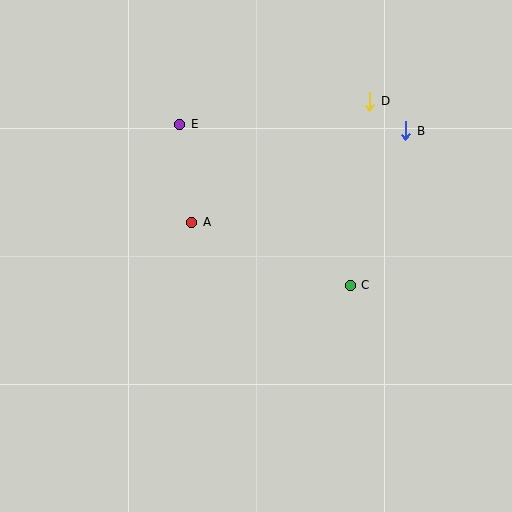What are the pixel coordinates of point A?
Point A is at (192, 222).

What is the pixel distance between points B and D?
The distance between B and D is 47 pixels.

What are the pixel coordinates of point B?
Point B is at (406, 131).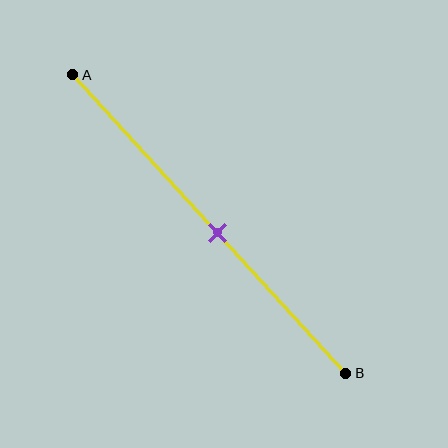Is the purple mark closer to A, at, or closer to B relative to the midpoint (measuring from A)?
The purple mark is approximately at the midpoint of segment AB.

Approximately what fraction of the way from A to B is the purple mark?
The purple mark is approximately 55% of the way from A to B.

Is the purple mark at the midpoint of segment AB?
Yes, the mark is approximately at the midpoint.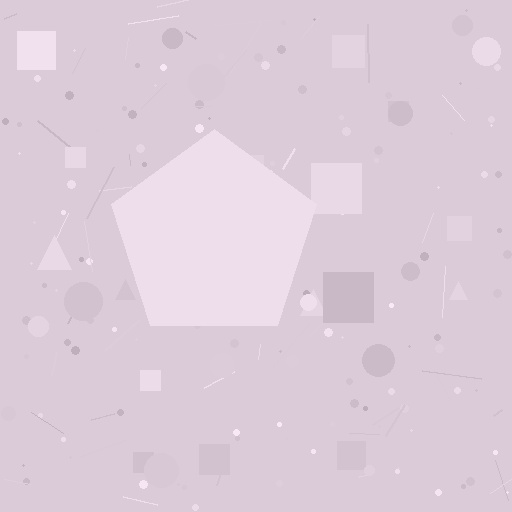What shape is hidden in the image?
A pentagon is hidden in the image.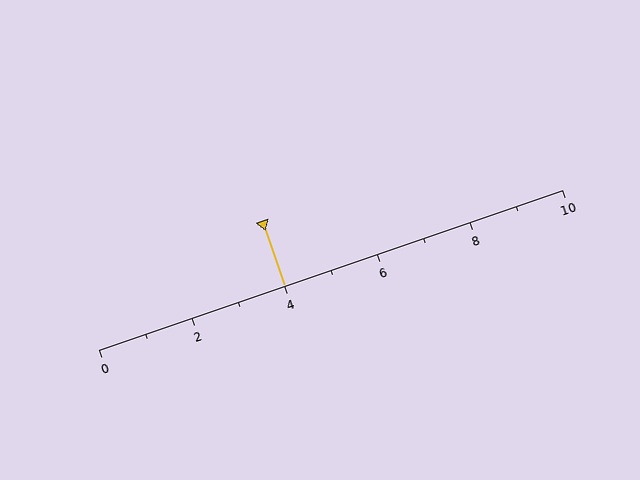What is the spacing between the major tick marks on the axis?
The major ticks are spaced 2 apart.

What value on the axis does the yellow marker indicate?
The marker indicates approximately 4.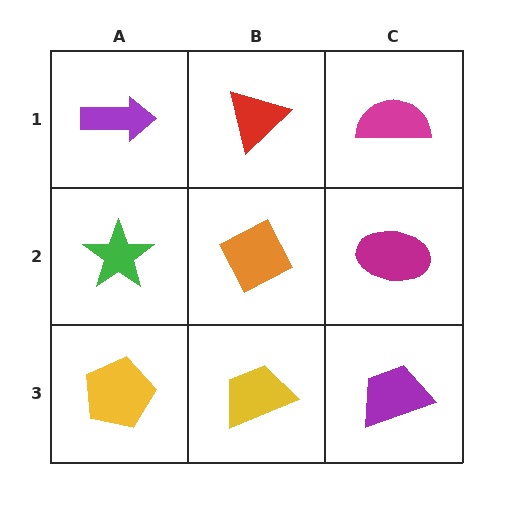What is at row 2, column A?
A green star.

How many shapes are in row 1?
3 shapes.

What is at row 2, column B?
An orange diamond.